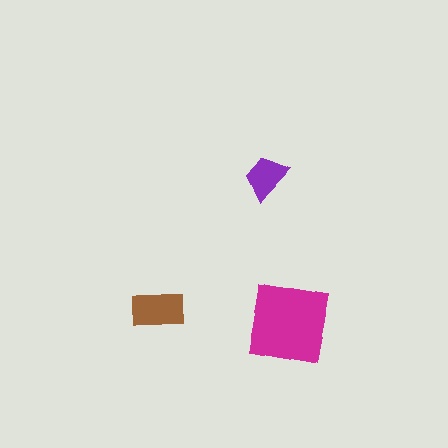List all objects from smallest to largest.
The purple trapezoid, the brown rectangle, the magenta square.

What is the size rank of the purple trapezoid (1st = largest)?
3rd.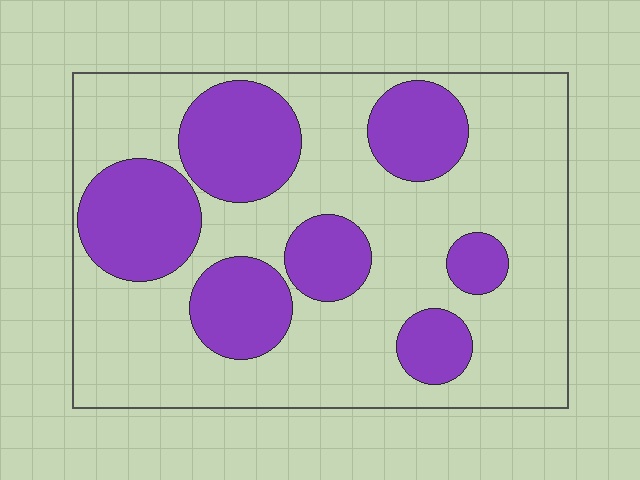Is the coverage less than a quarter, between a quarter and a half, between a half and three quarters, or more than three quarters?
Between a quarter and a half.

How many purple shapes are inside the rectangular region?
7.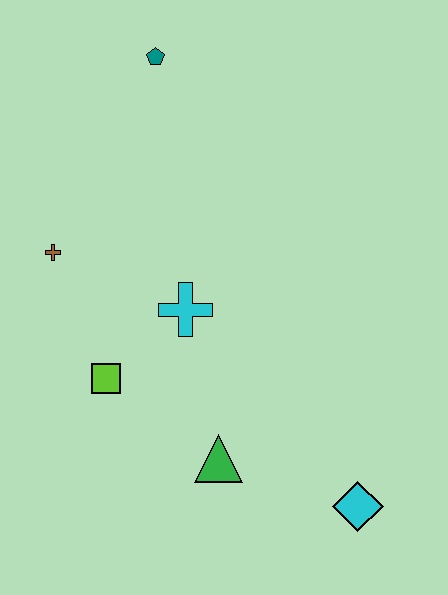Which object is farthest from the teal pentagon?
The cyan diamond is farthest from the teal pentagon.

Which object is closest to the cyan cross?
The lime square is closest to the cyan cross.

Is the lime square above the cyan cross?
No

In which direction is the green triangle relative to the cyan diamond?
The green triangle is to the left of the cyan diamond.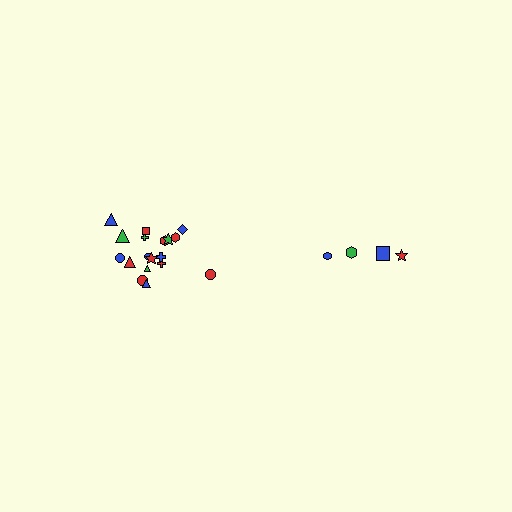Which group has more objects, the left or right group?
The left group.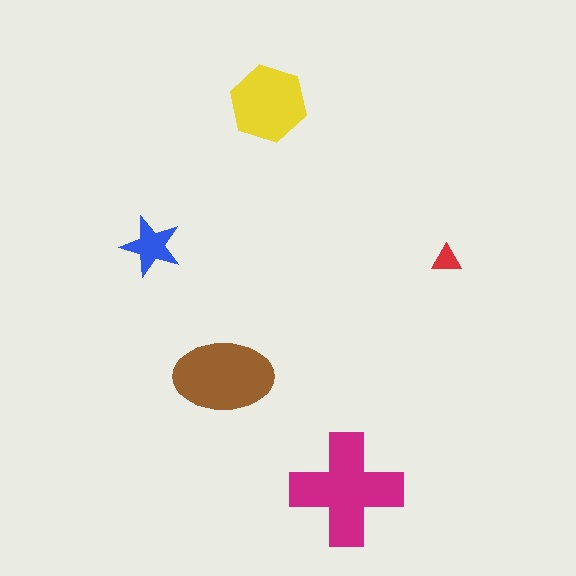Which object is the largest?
The magenta cross.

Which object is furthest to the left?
The blue star is leftmost.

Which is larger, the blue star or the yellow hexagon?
The yellow hexagon.